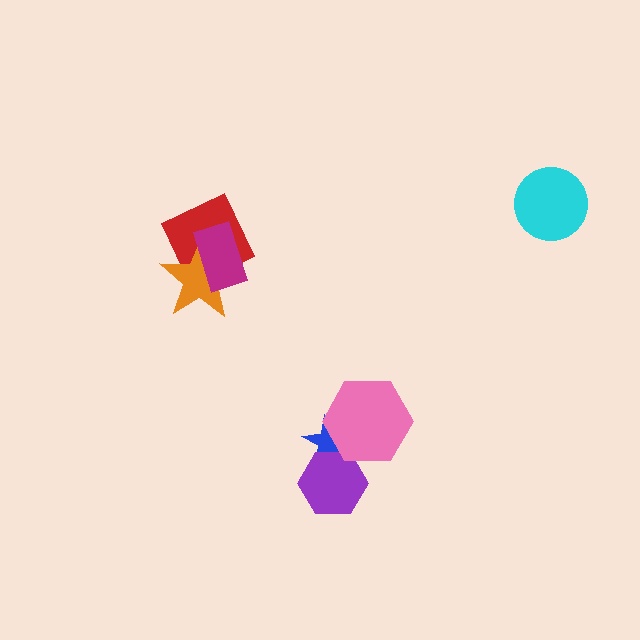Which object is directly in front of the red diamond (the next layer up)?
The orange star is directly in front of the red diamond.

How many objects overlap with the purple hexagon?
2 objects overlap with the purple hexagon.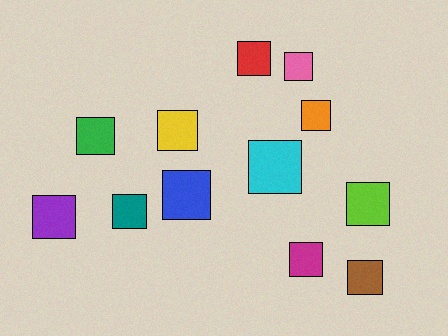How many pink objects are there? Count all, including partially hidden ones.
There is 1 pink object.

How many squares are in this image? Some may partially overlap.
There are 12 squares.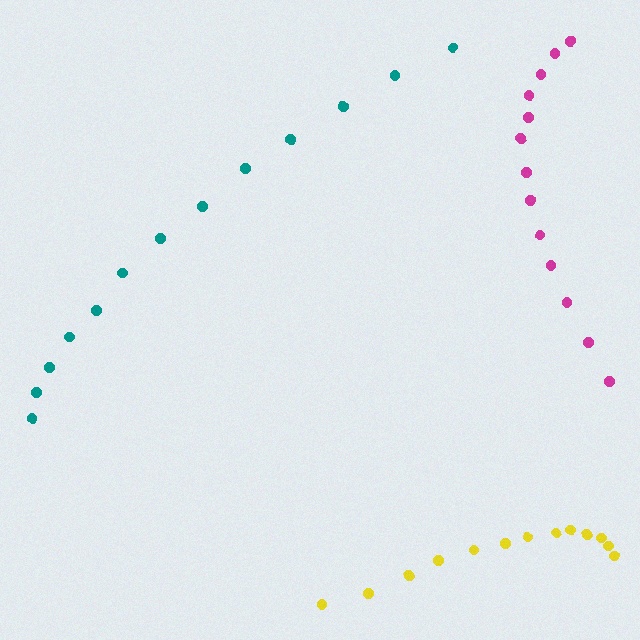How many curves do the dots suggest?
There are 3 distinct paths.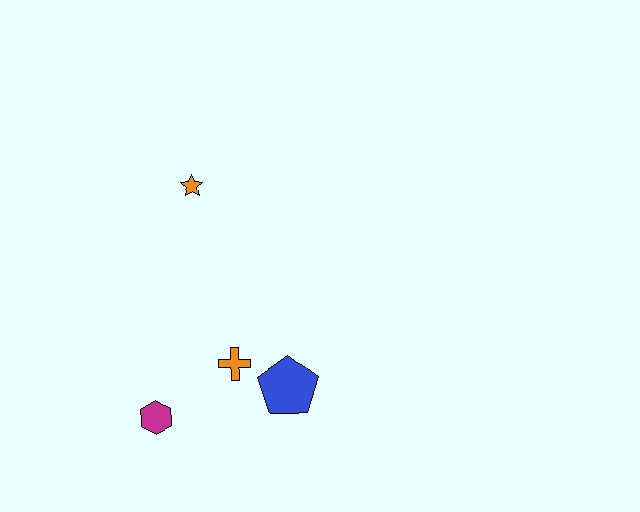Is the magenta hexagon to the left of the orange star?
Yes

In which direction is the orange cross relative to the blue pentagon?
The orange cross is to the left of the blue pentagon.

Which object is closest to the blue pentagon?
The orange cross is closest to the blue pentagon.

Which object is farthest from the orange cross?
The orange star is farthest from the orange cross.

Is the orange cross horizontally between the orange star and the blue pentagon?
Yes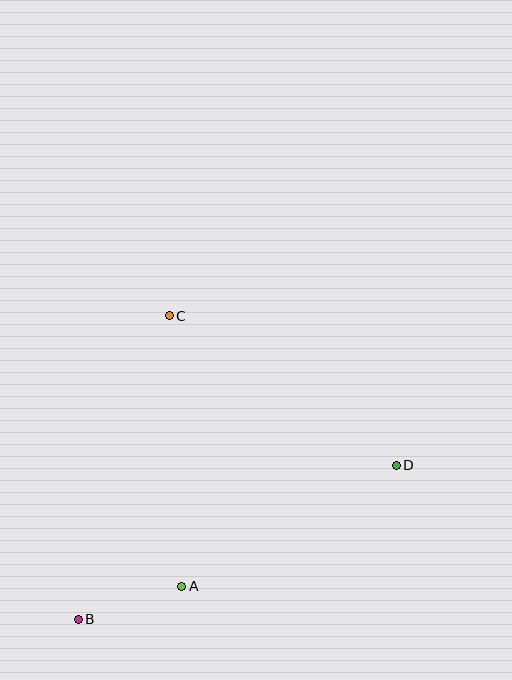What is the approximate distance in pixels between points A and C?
The distance between A and C is approximately 271 pixels.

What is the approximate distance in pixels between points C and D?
The distance between C and D is approximately 272 pixels.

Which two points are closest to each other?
Points A and B are closest to each other.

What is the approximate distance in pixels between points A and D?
The distance between A and D is approximately 246 pixels.